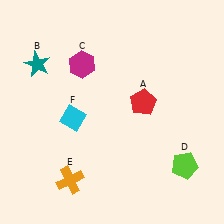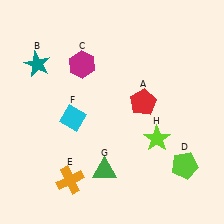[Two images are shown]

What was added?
A green triangle (G), a lime star (H) were added in Image 2.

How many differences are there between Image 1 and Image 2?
There are 2 differences between the two images.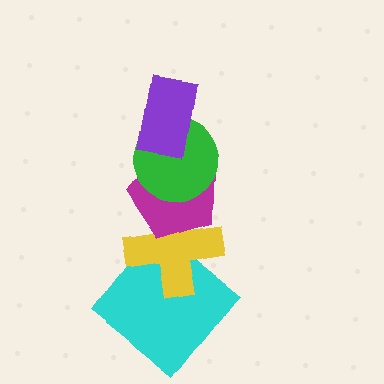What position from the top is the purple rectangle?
The purple rectangle is 1st from the top.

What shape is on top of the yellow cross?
The magenta pentagon is on top of the yellow cross.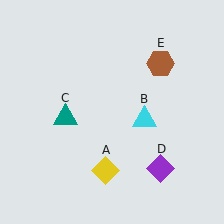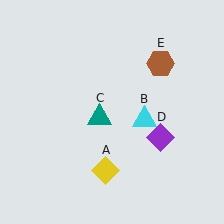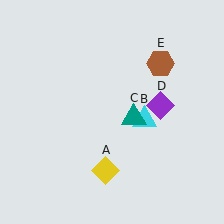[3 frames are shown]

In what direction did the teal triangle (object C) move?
The teal triangle (object C) moved right.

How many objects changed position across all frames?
2 objects changed position: teal triangle (object C), purple diamond (object D).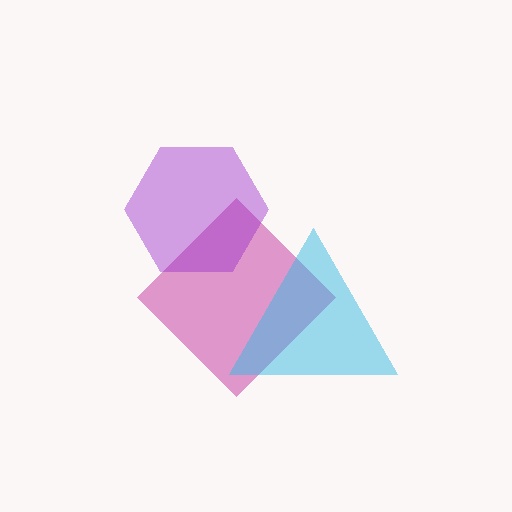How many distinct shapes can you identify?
There are 3 distinct shapes: a magenta diamond, a cyan triangle, a purple hexagon.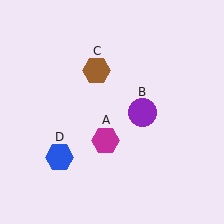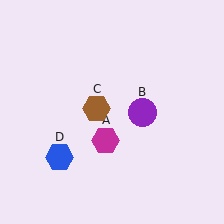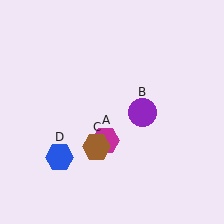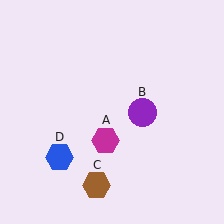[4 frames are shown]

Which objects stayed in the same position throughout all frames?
Magenta hexagon (object A) and purple circle (object B) and blue hexagon (object D) remained stationary.